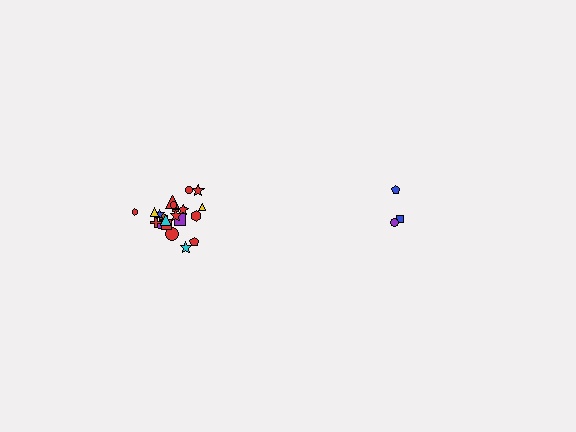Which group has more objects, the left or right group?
The left group.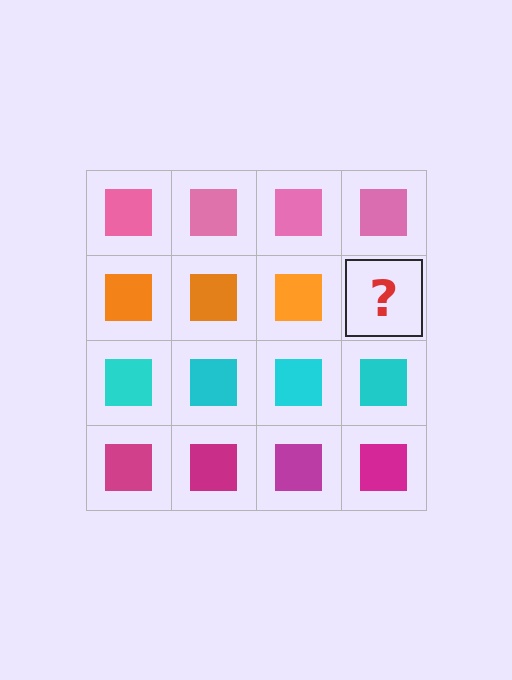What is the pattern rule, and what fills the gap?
The rule is that each row has a consistent color. The gap should be filled with an orange square.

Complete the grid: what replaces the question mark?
The question mark should be replaced with an orange square.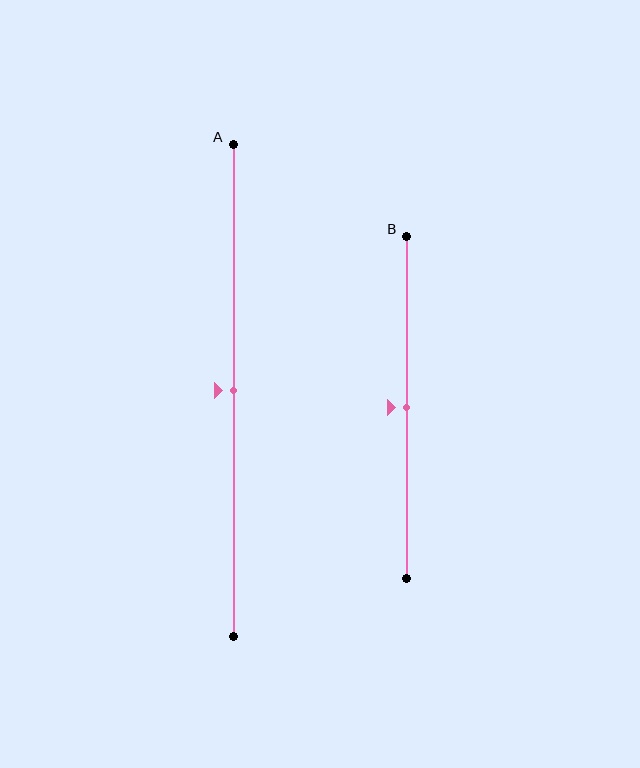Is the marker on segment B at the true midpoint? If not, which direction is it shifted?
Yes, the marker on segment B is at the true midpoint.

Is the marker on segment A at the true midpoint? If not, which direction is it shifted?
Yes, the marker on segment A is at the true midpoint.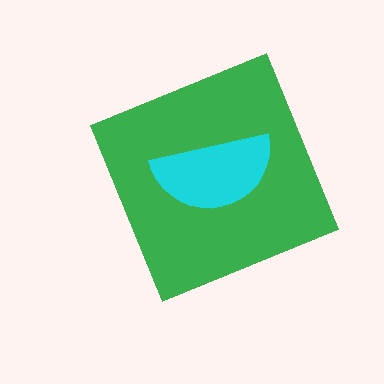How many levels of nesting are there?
2.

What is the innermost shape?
The cyan semicircle.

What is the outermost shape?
The green diamond.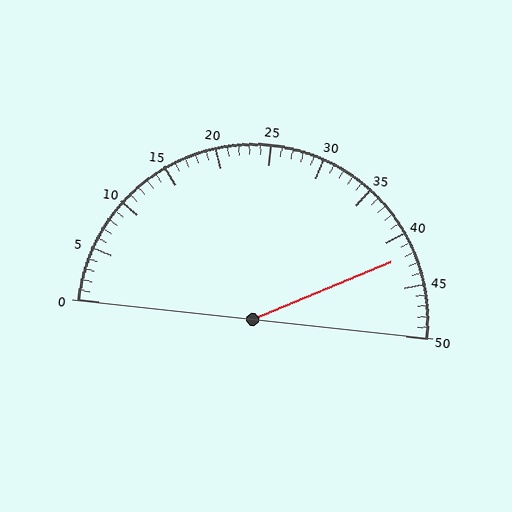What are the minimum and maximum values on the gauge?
The gauge ranges from 0 to 50.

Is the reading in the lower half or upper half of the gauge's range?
The reading is in the upper half of the range (0 to 50).